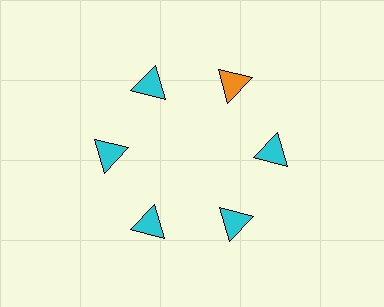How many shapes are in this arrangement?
There are 6 shapes arranged in a ring pattern.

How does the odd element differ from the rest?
It has a different color: orange instead of cyan.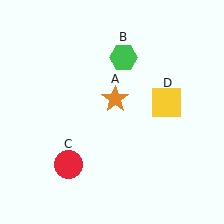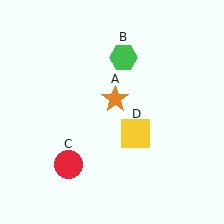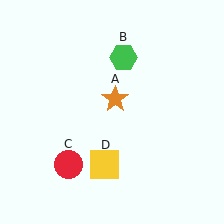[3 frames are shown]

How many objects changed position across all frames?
1 object changed position: yellow square (object D).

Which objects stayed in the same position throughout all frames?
Orange star (object A) and green hexagon (object B) and red circle (object C) remained stationary.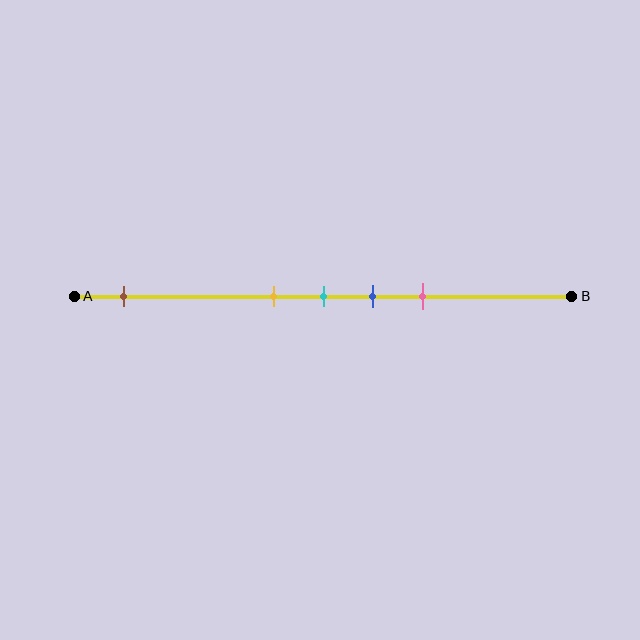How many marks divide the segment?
There are 5 marks dividing the segment.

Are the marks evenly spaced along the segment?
No, the marks are not evenly spaced.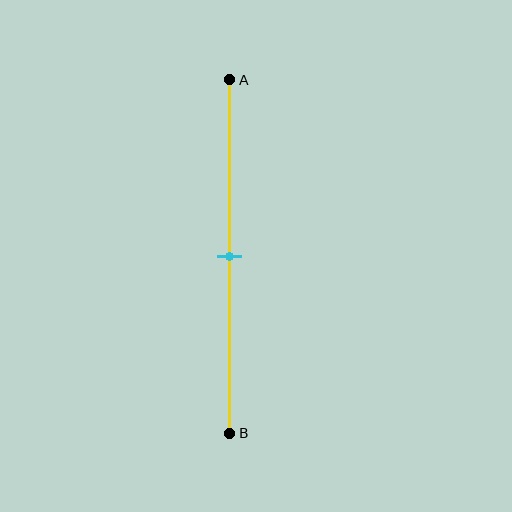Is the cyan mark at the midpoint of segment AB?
Yes, the mark is approximately at the midpoint.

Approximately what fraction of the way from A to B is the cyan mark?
The cyan mark is approximately 50% of the way from A to B.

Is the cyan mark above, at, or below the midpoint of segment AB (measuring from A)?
The cyan mark is approximately at the midpoint of segment AB.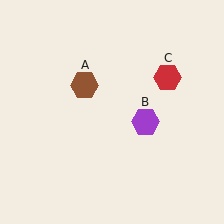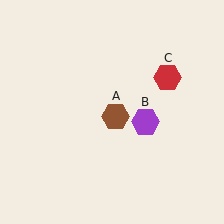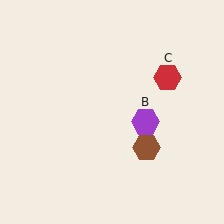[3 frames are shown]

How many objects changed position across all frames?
1 object changed position: brown hexagon (object A).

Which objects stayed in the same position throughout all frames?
Purple hexagon (object B) and red hexagon (object C) remained stationary.